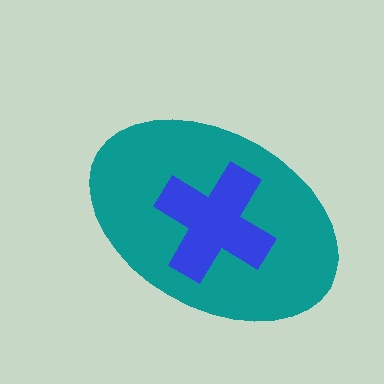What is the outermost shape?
The teal ellipse.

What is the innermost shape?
The blue cross.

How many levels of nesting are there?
2.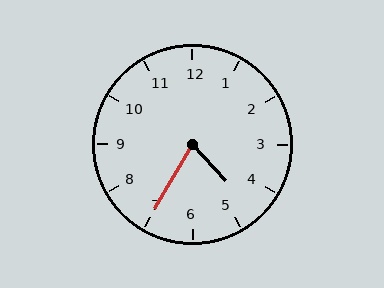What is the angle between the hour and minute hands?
Approximately 72 degrees.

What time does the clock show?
4:35.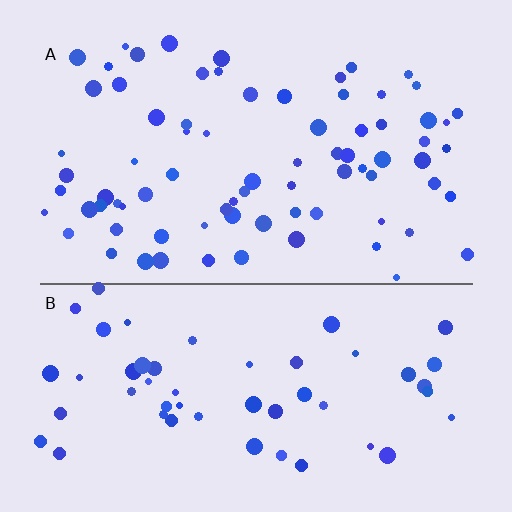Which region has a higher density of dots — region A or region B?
A (the top).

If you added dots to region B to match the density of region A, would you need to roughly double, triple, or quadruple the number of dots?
Approximately double.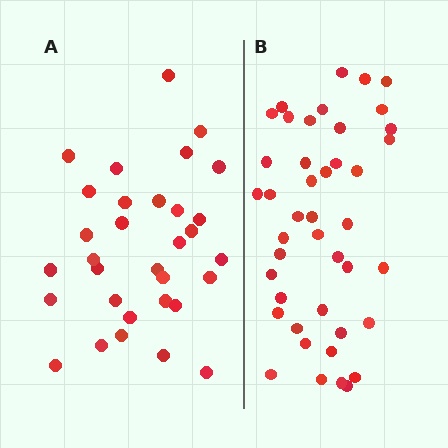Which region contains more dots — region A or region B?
Region B (the right region) has more dots.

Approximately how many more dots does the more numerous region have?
Region B has roughly 12 or so more dots than region A.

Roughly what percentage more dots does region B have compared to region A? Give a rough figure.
About 35% more.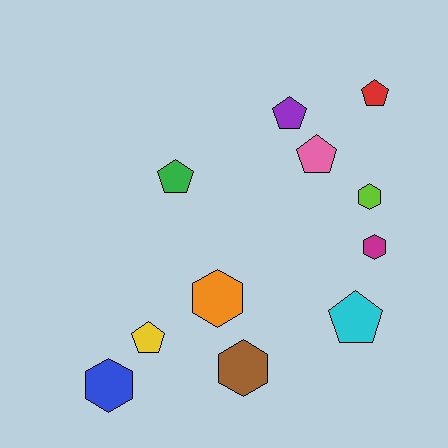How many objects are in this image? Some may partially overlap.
There are 11 objects.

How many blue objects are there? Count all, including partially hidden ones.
There is 1 blue object.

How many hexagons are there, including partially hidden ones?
There are 5 hexagons.